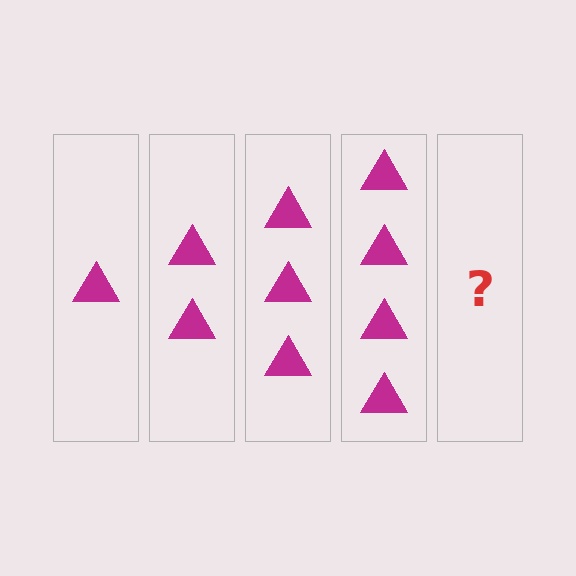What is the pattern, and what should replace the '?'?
The pattern is that each step adds one more triangle. The '?' should be 5 triangles.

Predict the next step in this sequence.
The next step is 5 triangles.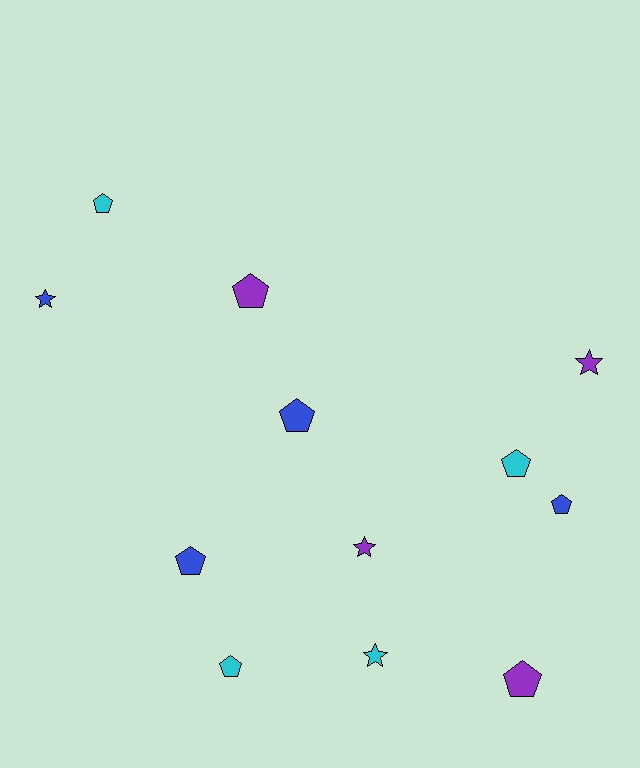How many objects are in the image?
There are 12 objects.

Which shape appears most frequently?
Pentagon, with 8 objects.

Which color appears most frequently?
Purple, with 4 objects.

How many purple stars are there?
There are 2 purple stars.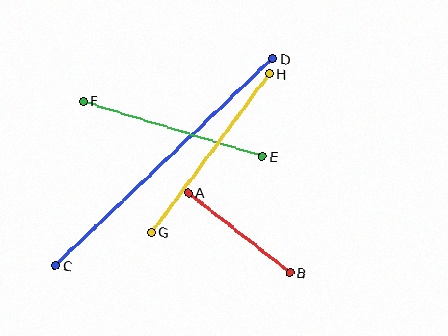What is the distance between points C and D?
The distance is approximately 300 pixels.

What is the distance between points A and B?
The distance is approximately 130 pixels.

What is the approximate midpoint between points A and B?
The midpoint is at approximately (239, 233) pixels.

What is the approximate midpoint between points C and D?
The midpoint is at approximately (164, 162) pixels.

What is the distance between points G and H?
The distance is approximately 198 pixels.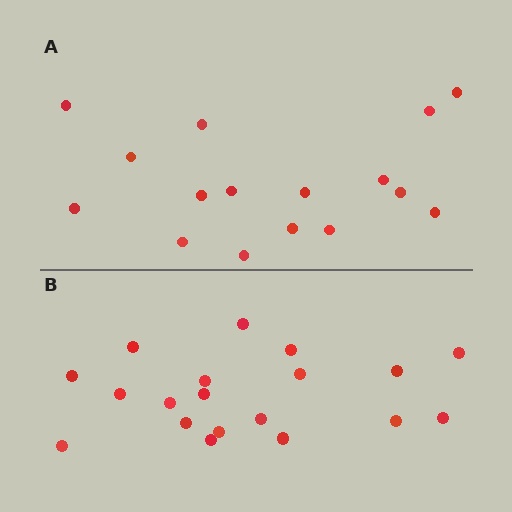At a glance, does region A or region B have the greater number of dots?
Region B (the bottom region) has more dots.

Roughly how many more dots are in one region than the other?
Region B has just a few more — roughly 2 or 3 more dots than region A.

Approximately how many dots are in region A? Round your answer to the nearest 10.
About 20 dots. (The exact count is 16, which rounds to 20.)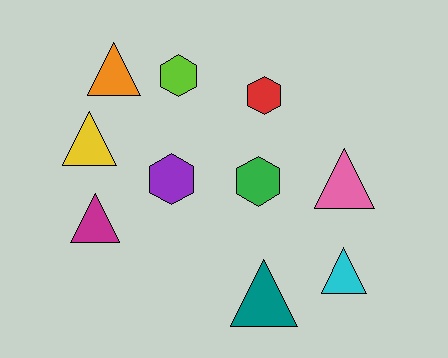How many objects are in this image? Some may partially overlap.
There are 10 objects.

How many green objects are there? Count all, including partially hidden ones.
There is 1 green object.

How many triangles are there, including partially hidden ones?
There are 6 triangles.